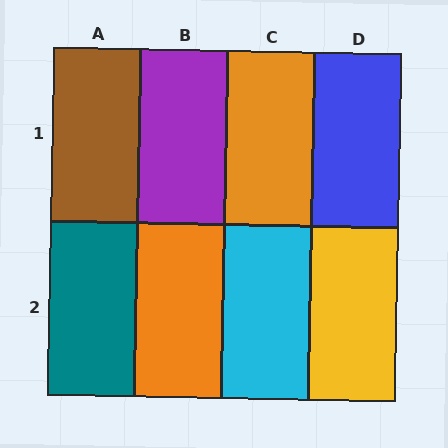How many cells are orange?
2 cells are orange.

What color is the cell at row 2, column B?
Orange.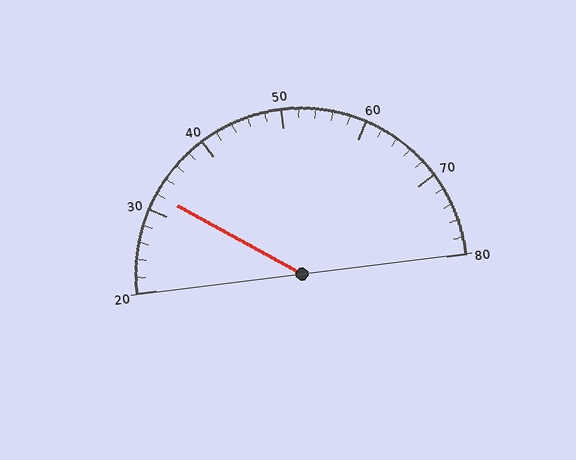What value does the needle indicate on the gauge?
The needle indicates approximately 32.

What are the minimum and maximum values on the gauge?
The gauge ranges from 20 to 80.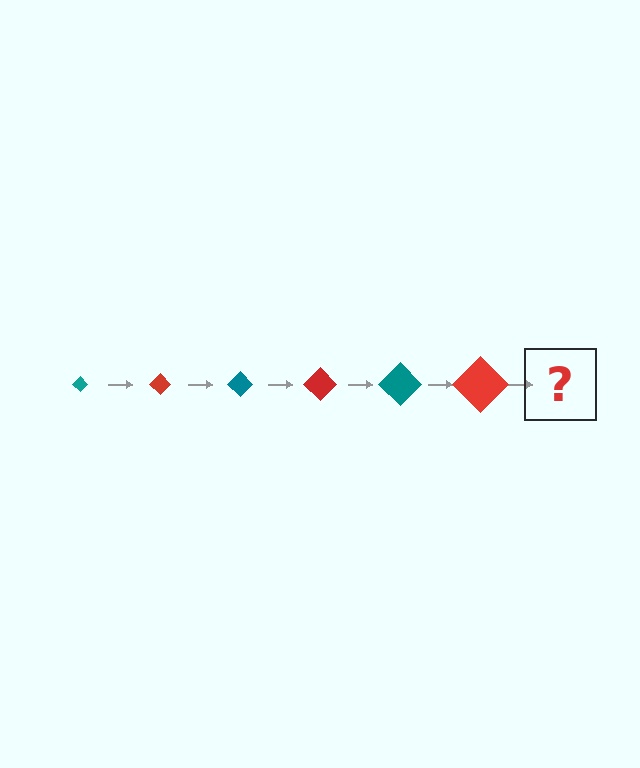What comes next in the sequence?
The next element should be a teal diamond, larger than the previous one.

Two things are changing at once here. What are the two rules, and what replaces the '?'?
The two rules are that the diamond grows larger each step and the color cycles through teal and red. The '?' should be a teal diamond, larger than the previous one.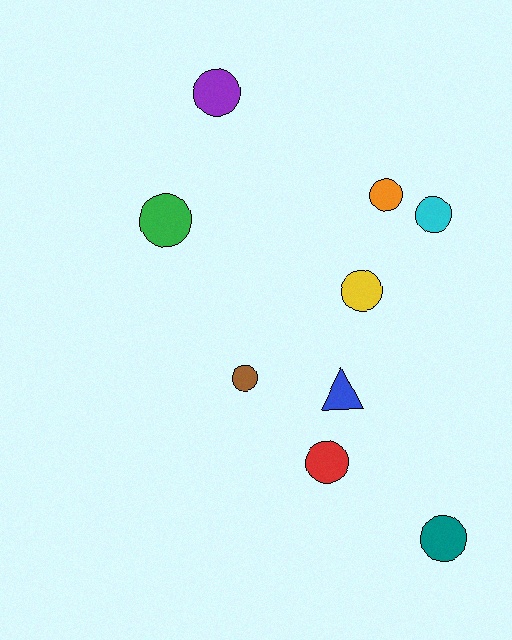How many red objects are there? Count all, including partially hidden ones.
There is 1 red object.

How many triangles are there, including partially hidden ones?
There is 1 triangle.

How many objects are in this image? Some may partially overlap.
There are 9 objects.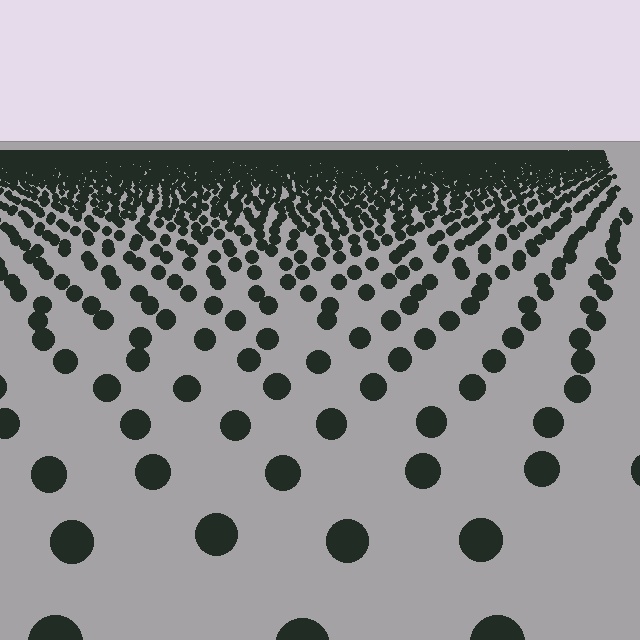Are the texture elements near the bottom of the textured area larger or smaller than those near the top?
Larger. Near the bottom, elements are closer to the viewer and appear at a bigger on-screen size.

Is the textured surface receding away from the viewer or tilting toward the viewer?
The surface is receding away from the viewer. Texture elements get smaller and denser toward the top.